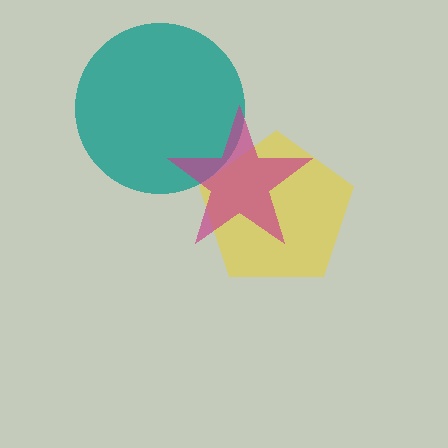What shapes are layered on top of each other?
The layered shapes are: a yellow pentagon, a teal circle, a magenta star.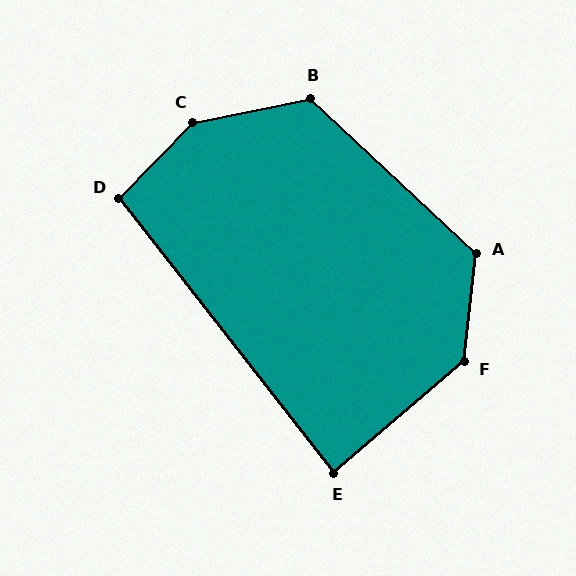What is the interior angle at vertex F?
Approximately 137 degrees (obtuse).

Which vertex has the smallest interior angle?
E, at approximately 87 degrees.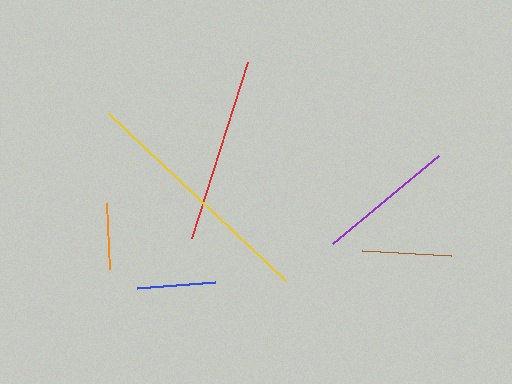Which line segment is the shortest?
The orange line is the shortest at approximately 66 pixels.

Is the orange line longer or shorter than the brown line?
The brown line is longer than the orange line.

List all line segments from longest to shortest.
From longest to shortest: yellow, red, purple, brown, blue, orange.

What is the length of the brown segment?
The brown segment is approximately 90 pixels long.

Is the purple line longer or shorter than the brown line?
The purple line is longer than the brown line.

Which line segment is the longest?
The yellow line is the longest at approximately 244 pixels.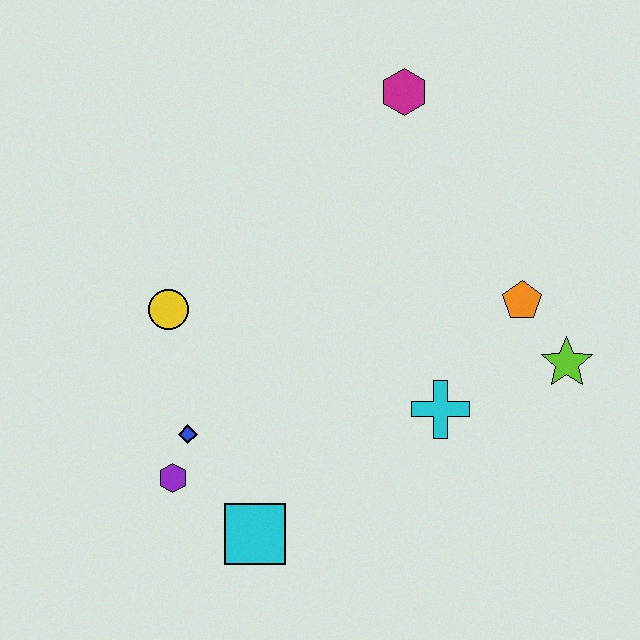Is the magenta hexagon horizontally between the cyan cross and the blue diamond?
Yes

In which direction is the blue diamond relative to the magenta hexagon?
The blue diamond is below the magenta hexagon.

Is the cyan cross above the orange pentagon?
No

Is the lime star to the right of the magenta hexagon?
Yes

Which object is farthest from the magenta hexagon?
The cyan square is farthest from the magenta hexagon.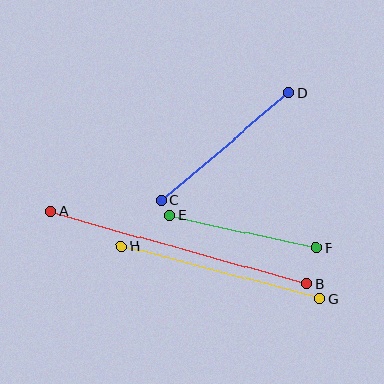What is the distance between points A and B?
The distance is approximately 266 pixels.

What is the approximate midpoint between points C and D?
The midpoint is at approximately (225, 147) pixels.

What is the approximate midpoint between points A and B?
The midpoint is at approximately (179, 248) pixels.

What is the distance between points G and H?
The distance is approximately 205 pixels.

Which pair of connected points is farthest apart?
Points A and B are farthest apart.